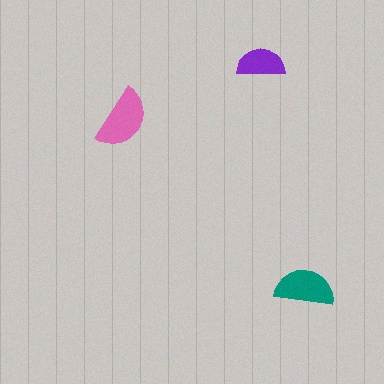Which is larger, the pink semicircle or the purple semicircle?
The pink one.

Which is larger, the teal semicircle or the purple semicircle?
The teal one.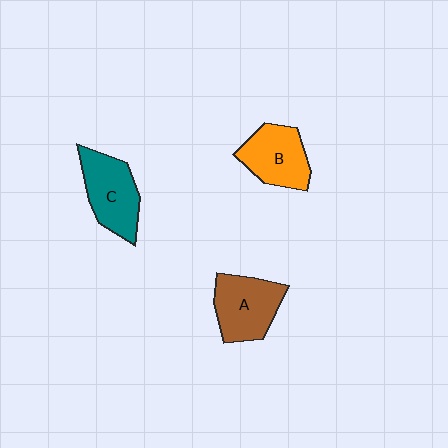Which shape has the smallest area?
Shape B (orange).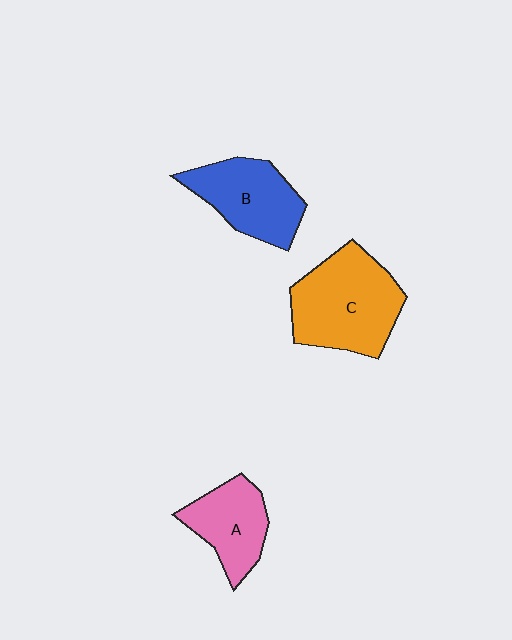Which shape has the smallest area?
Shape A (pink).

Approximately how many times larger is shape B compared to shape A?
Approximately 1.2 times.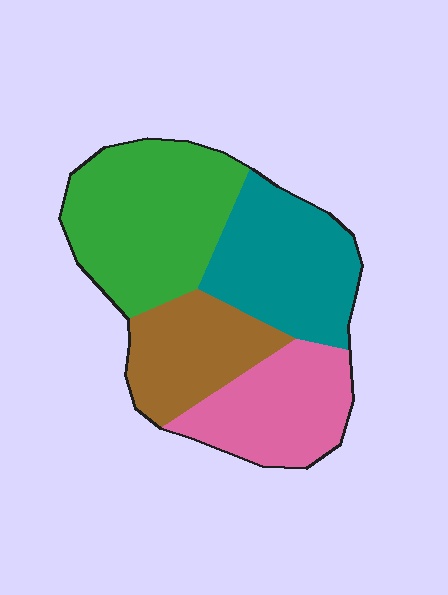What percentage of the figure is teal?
Teal takes up about one quarter (1/4) of the figure.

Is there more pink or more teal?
Teal.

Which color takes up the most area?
Green, at roughly 35%.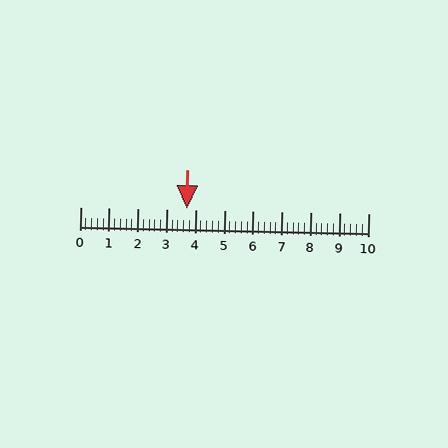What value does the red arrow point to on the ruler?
The red arrow points to approximately 3.7.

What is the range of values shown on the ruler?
The ruler shows values from 0 to 10.